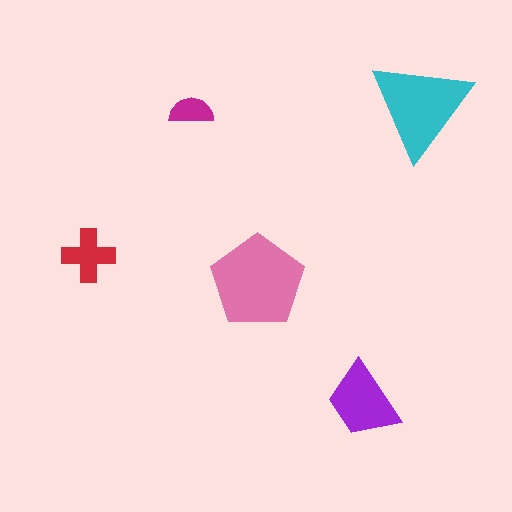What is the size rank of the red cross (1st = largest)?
4th.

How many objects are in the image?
There are 5 objects in the image.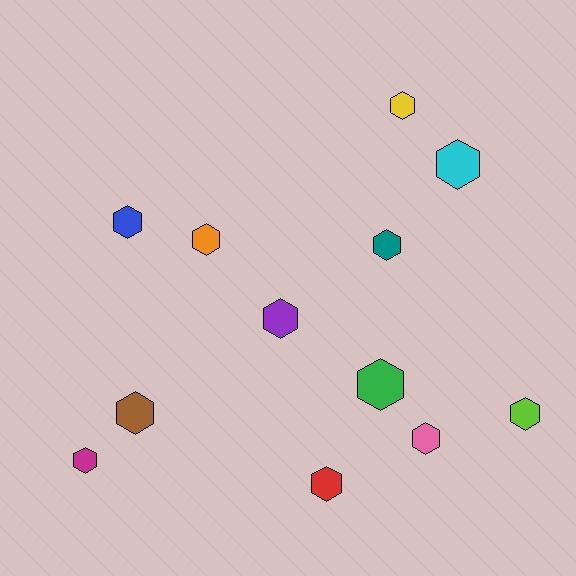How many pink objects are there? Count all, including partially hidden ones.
There is 1 pink object.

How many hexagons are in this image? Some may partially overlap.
There are 12 hexagons.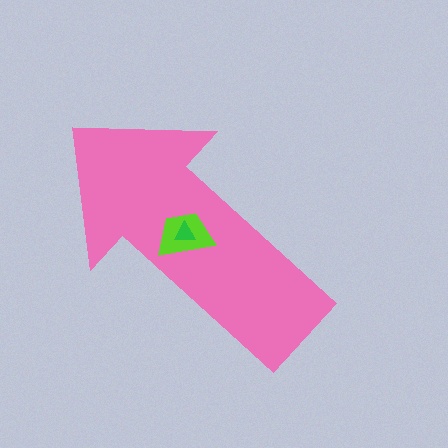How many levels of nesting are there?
3.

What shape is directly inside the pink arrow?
The lime trapezoid.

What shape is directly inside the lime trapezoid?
The green triangle.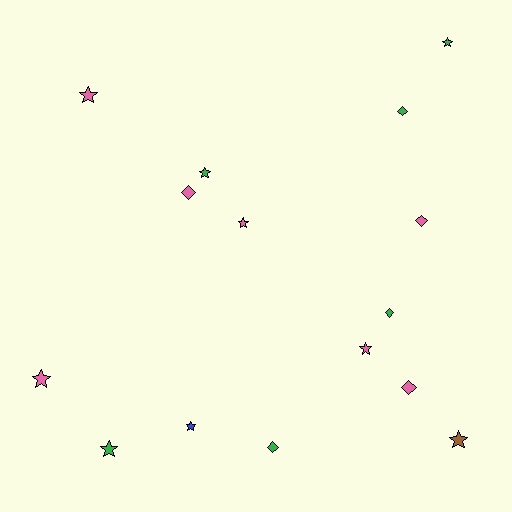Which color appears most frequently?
Pink, with 7 objects.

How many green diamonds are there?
There are 3 green diamonds.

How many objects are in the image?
There are 15 objects.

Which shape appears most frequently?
Star, with 9 objects.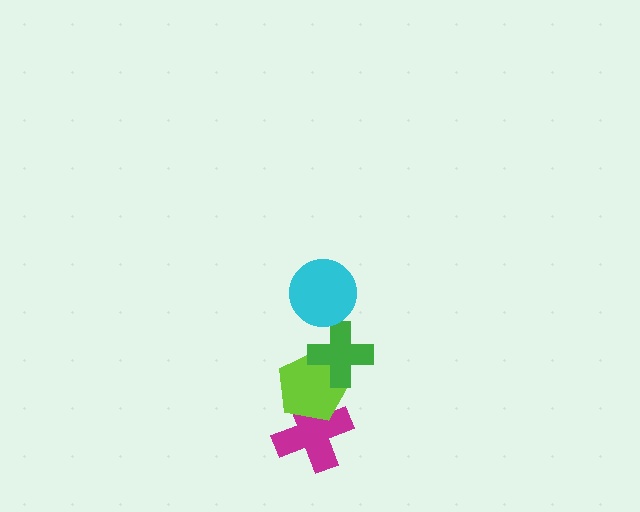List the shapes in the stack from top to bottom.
From top to bottom: the cyan circle, the green cross, the lime pentagon, the magenta cross.